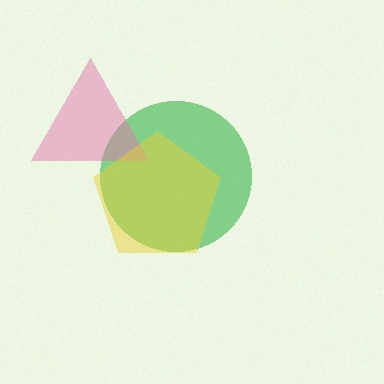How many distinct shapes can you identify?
There are 3 distinct shapes: a green circle, a pink triangle, a yellow pentagon.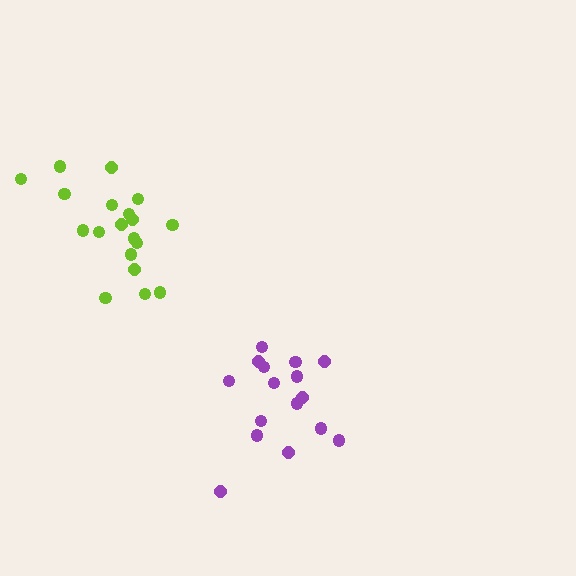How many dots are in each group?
Group 1: 19 dots, Group 2: 16 dots (35 total).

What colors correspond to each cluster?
The clusters are colored: lime, purple.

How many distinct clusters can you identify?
There are 2 distinct clusters.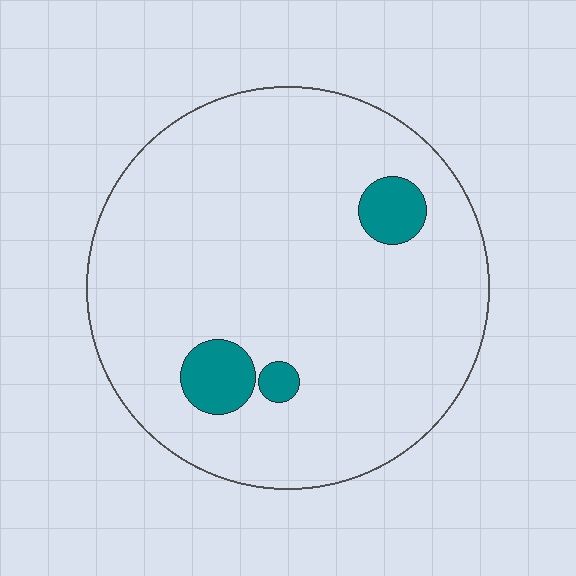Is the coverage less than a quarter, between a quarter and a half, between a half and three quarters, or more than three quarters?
Less than a quarter.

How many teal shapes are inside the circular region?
3.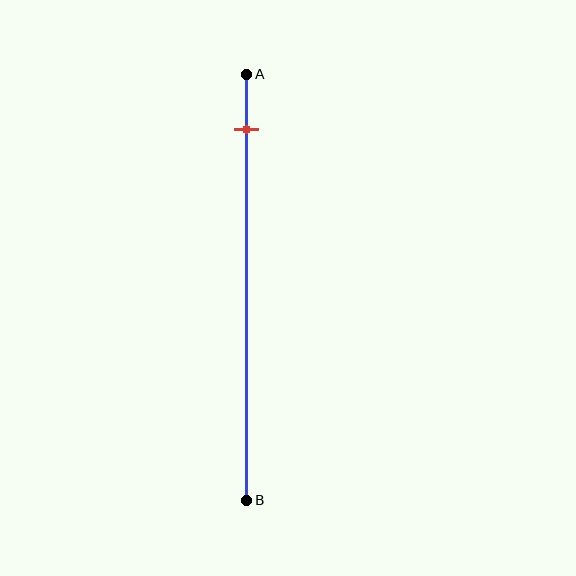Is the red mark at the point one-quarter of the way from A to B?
No, the mark is at about 15% from A, not at the 25% one-quarter point.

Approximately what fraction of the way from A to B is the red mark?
The red mark is approximately 15% of the way from A to B.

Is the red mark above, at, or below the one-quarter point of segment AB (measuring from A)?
The red mark is above the one-quarter point of segment AB.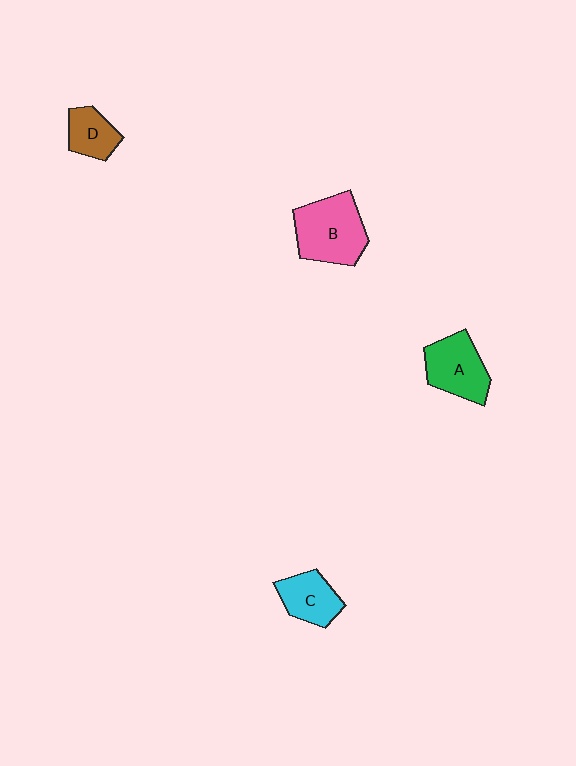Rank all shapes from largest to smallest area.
From largest to smallest: B (pink), A (green), C (cyan), D (brown).